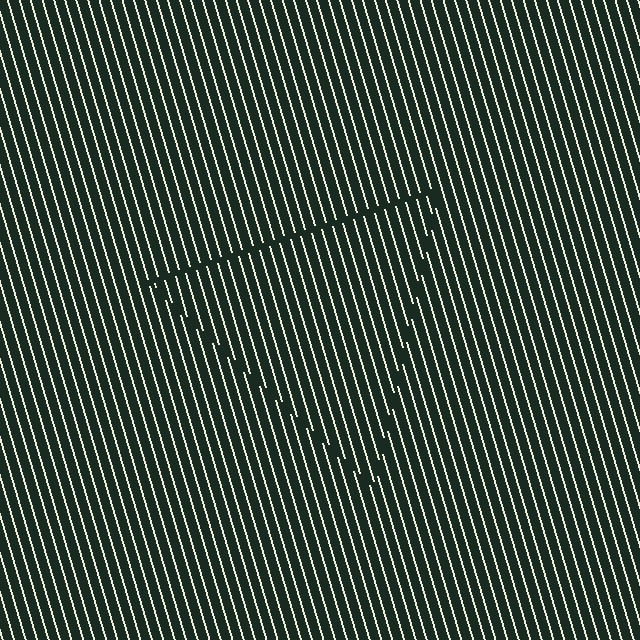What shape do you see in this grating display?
An illusory triangle. The interior of the shape contains the same grating, shifted by half a period — the contour is defined by the phase discontinuity where line-ends from the inner and outer gratings abut.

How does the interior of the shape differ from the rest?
The interior of the shape contains the same grating, shifted by half a period — the contour is defined by the phase discontinuity where line-ends from the inner and outer gratings abut.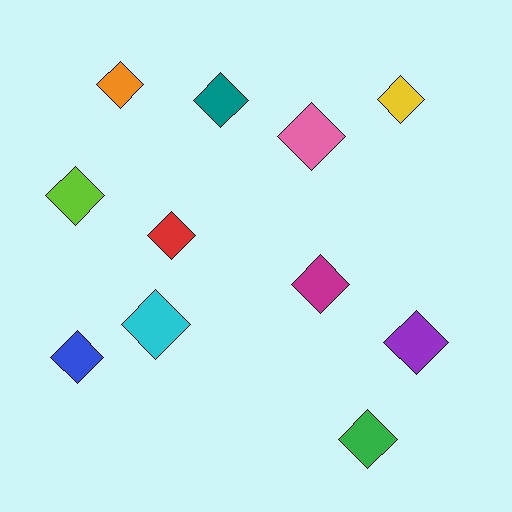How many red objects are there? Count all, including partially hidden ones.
There is 1 red object.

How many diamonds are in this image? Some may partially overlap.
There are 11 diamonds.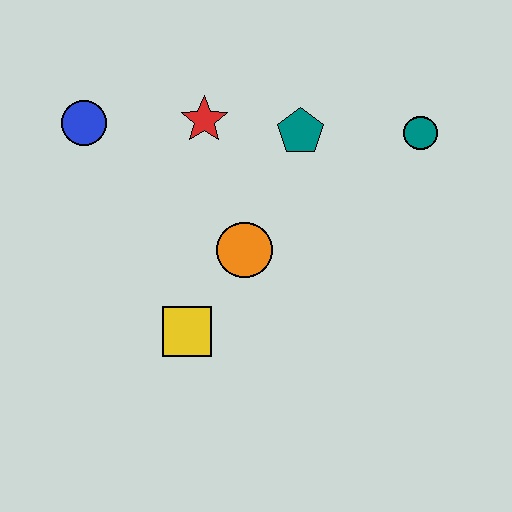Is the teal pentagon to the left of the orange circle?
No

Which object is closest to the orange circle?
The yellow square is closest to the orange circle.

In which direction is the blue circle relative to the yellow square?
The blue circle is above the yellow square.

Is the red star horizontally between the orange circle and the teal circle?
No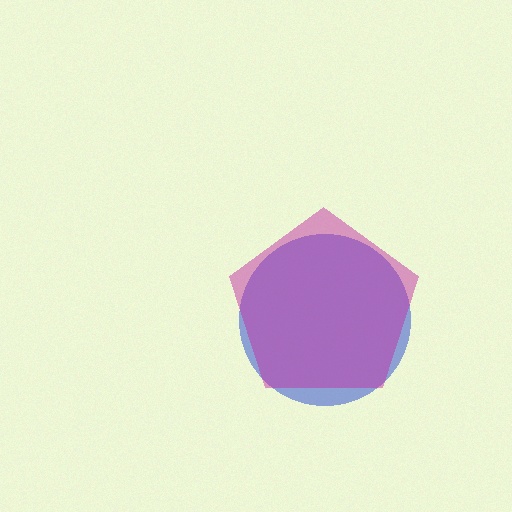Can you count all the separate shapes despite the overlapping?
Yes, there are 2 separate shapes.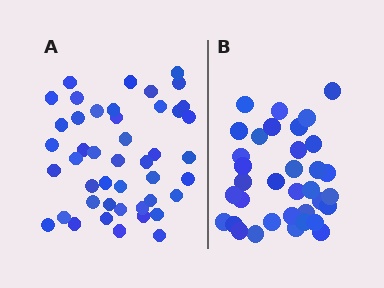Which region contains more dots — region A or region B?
Region A (the left region) has more dots.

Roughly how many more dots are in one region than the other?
Region A has roughly 10 or so more dots than region B.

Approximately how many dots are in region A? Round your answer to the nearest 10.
About 40 dots. (The exact count is 45, which rounds to 40.)